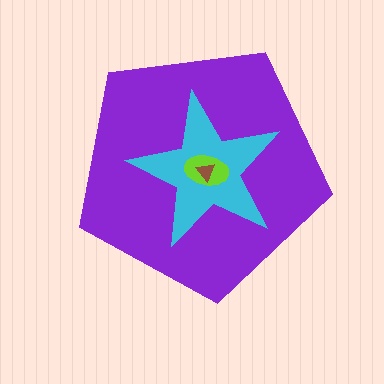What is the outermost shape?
The purple pentagon.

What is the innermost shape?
The brown triangle.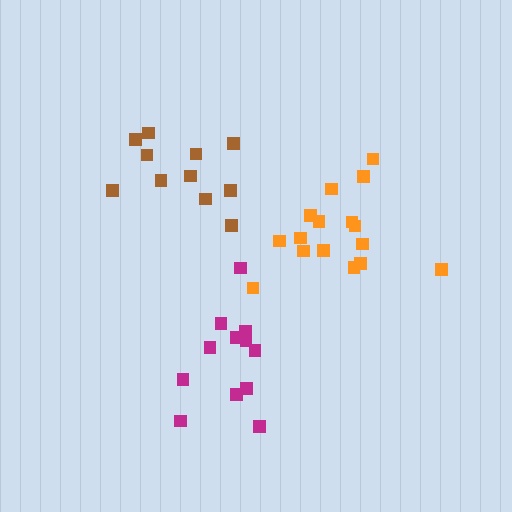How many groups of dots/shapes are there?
There are 3 groups.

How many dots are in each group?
Group 1: 12 dots, Group 2: 16 dots, Group 3: 11 dots (39 total).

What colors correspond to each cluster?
The clusters are colored: magenta, orange, brown.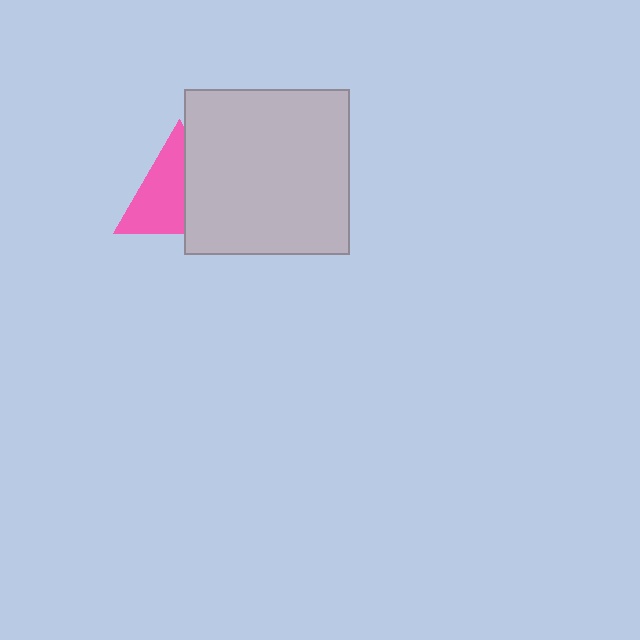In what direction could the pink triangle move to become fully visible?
The pink triangle could move left. That would shift it out from behind the light gray square entirely.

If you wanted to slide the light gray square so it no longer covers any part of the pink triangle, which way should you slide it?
Slide it right — that is the most direct way to separate the two shapes.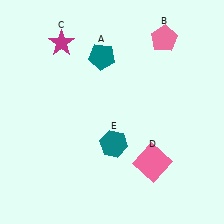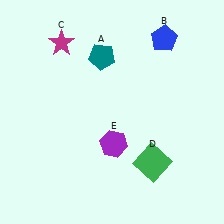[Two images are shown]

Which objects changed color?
B changed from pink to blue. D changed from pink to green. E changed from teal to purple.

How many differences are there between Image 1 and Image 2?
There are 3 differences between the two images.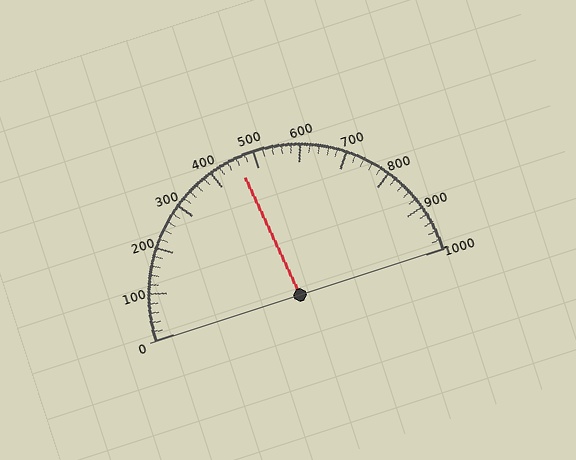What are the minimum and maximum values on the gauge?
The gauge ranges from 0 to 1000.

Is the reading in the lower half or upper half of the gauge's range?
The reading is in the lower half of the range (0 to 1000).